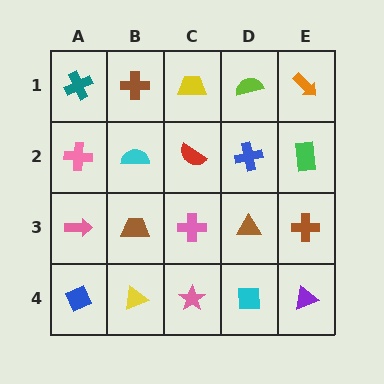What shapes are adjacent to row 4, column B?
A brown trapezoid (row 3, column B), a blue diamond (row 4, column A), a pink star (row 4, column C).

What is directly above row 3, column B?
A cyan semicircle.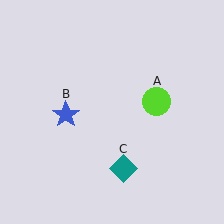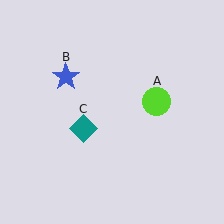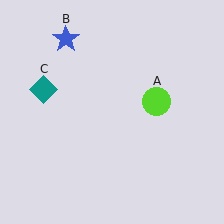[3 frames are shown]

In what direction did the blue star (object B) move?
The blue star (object B) moved up.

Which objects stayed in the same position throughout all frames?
Lime circle (object A) remained stationary.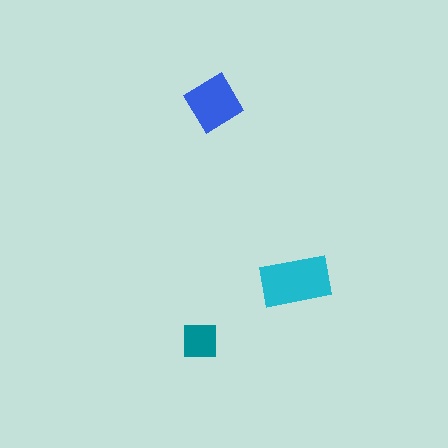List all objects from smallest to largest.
The teal square, the blue diamond, the cyan rectangle.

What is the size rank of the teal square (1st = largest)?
3rd.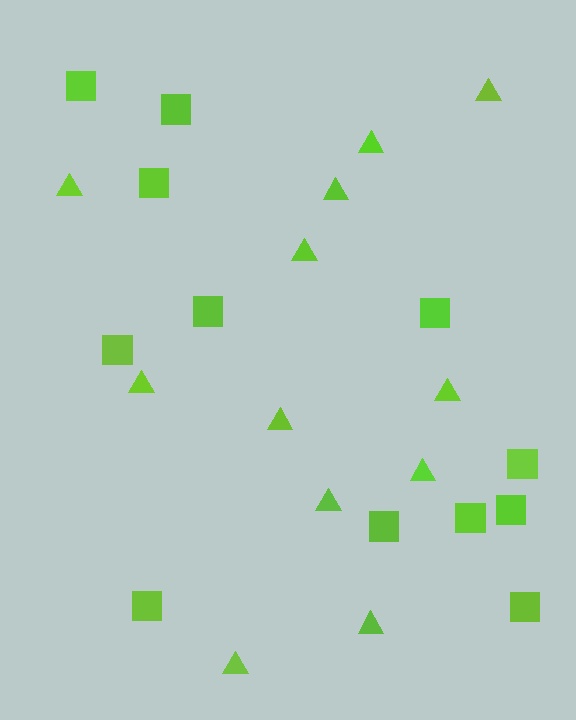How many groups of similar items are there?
There are 2 groups: one group of triangles (12) and one group of squares (12).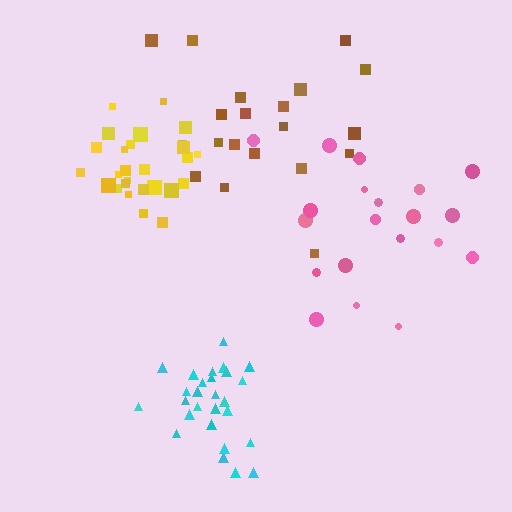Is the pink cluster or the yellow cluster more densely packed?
Yellow.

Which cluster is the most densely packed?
Yellow.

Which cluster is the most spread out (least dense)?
Brown.